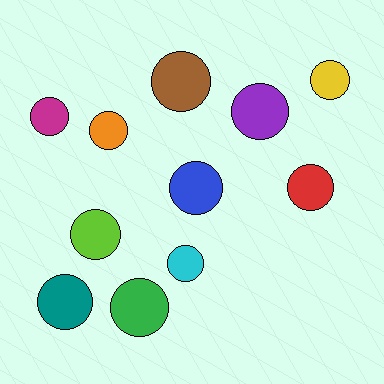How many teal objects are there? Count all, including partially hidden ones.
There is 1 teal object.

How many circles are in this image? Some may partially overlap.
There are 11 circles.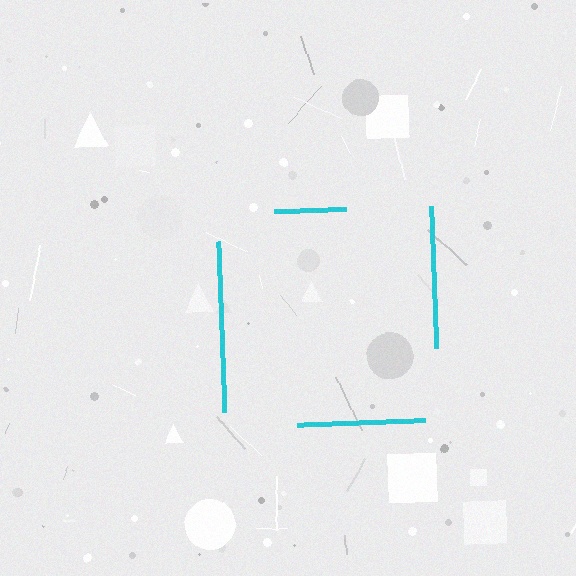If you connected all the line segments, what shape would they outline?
They would outline a square.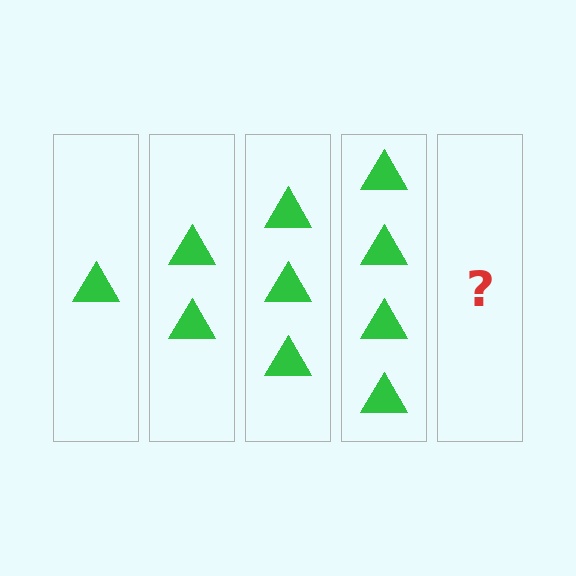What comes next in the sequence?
The next element should be 5 triangles.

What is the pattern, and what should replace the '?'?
The pattern is that each step adds one more triangle. The '?' should be 5 triangles.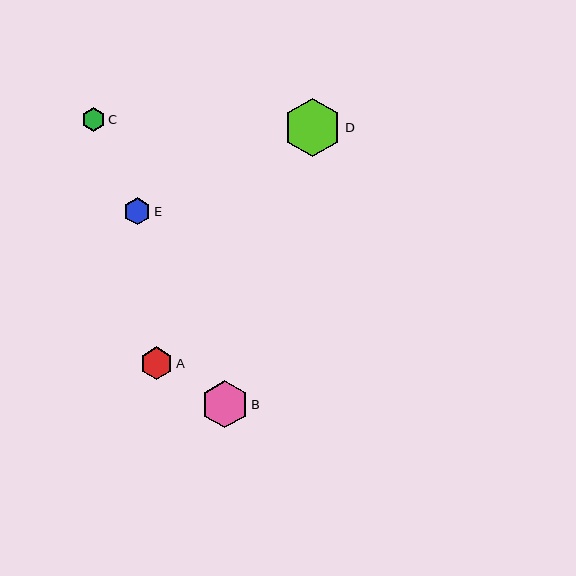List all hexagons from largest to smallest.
From largest to smallest: D, B, A, E, C.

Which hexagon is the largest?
Hexagon D is the largest with a size of approximately 59 pixels.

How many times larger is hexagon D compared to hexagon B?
Hexagon D is approximately 1.2 times the size of hexagon B.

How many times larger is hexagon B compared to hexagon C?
Hexagon B is approximately 2.0 times the size of hexagon C.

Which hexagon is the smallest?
Hexagon C is the smallest with a size of approximately 24 pixels.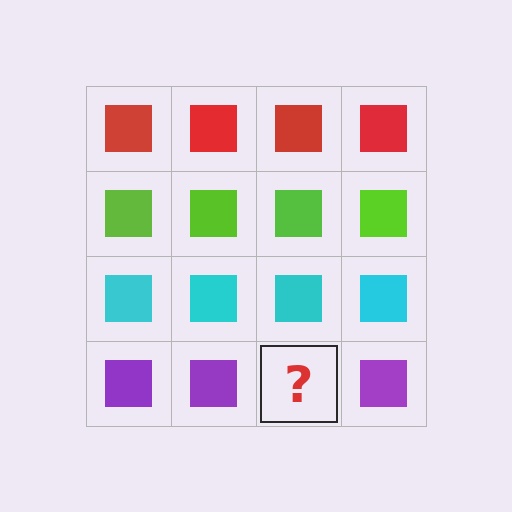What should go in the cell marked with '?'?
The missing cell should contain a purple square.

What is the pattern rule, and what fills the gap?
The rule is that each row has a consistent color. The gap should be filled with a purple square.